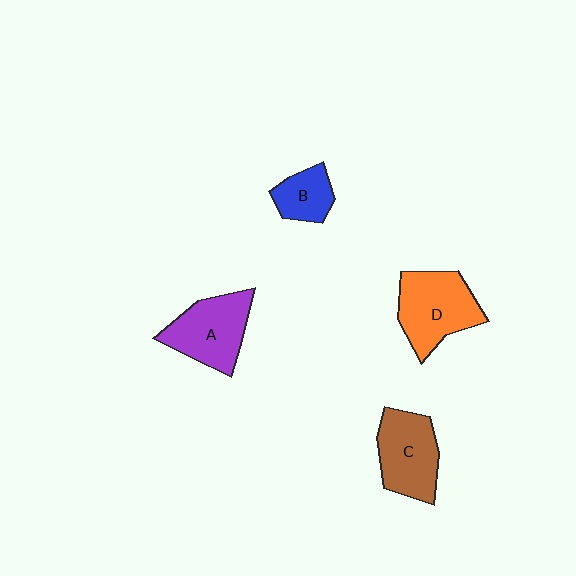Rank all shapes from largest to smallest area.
From largest to smallest: D (orange), A (purple), C (brown), B (blue).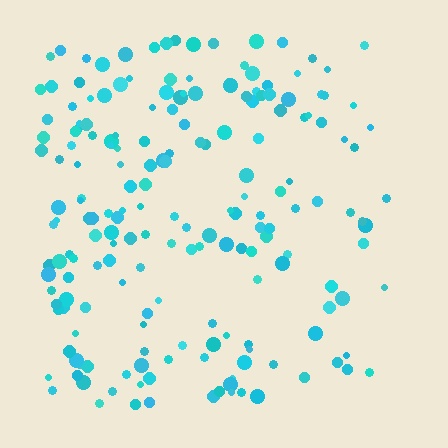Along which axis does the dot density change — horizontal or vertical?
Horizontal.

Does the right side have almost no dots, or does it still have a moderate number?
Still a moderate number, just noticeably fewer than the left.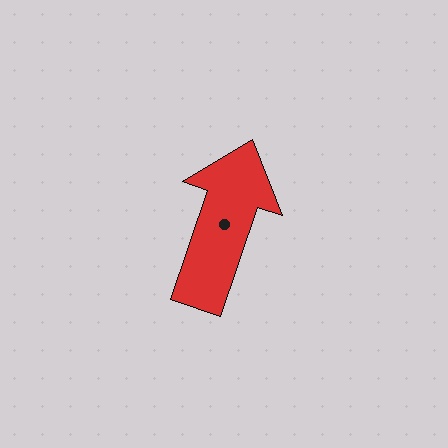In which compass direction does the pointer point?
North.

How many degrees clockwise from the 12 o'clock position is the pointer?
Approximately 19 degrees.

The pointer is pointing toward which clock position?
Roughly 1 o'clock.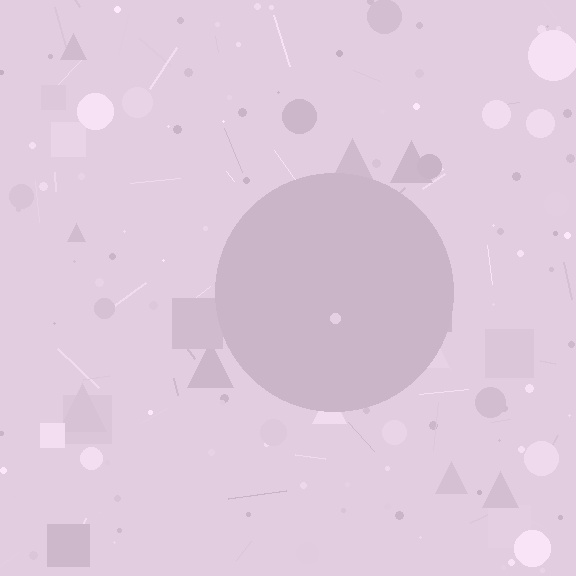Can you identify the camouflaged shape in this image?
The camouflaged shape is a circle.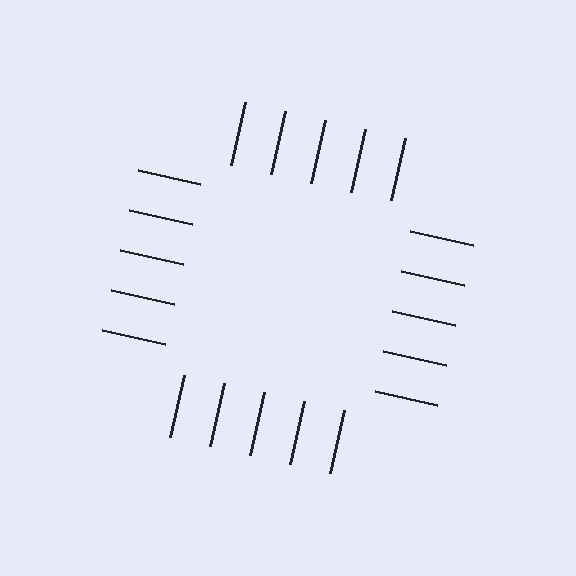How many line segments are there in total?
20 — 5 along each of the 4 edges.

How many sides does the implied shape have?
4 sides — the line-ends trace a square.